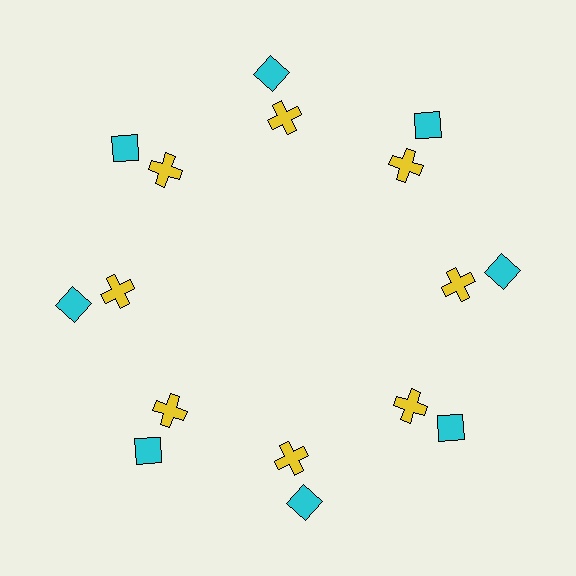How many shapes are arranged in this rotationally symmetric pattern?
There are 16 shapes, arranged in 8 groups of 2.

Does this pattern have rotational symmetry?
Yes, this pattern has 8-fold rotational symmetry. It looks the same after rotating 45 degrees around the center.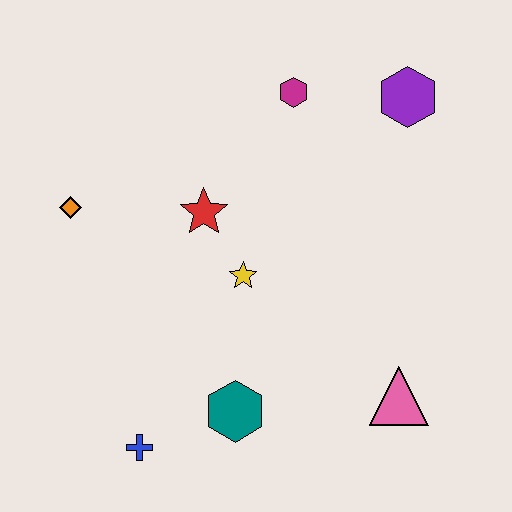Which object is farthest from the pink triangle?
The orange diamond is farthest from the pink triangle.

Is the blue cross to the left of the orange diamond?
No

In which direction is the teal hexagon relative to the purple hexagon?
The teal hexagon is below the purple hexagon.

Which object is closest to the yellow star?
The red star is closest to the yellow star.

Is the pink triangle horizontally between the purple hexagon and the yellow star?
Yes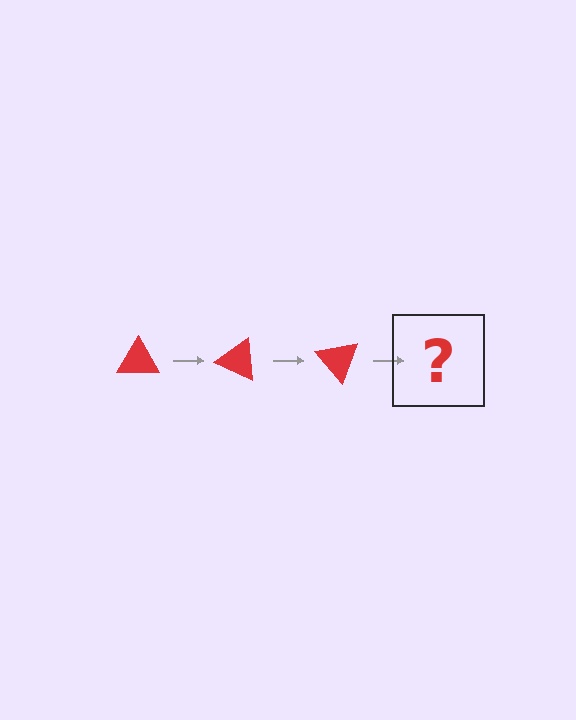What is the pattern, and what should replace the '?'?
The pattern is that the triangle rotates 25 degrees each step. The '?' should be a red triangle rotated 75 degrees.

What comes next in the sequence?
The next element should be a red triangle rotated 75 degrees.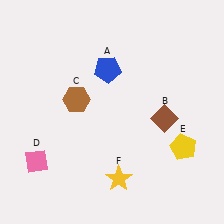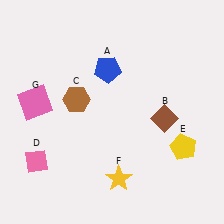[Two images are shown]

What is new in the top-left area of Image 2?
A pink square (G) was added in the top-left area of Image 2.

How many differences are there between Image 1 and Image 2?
There is 1 difference between the two images.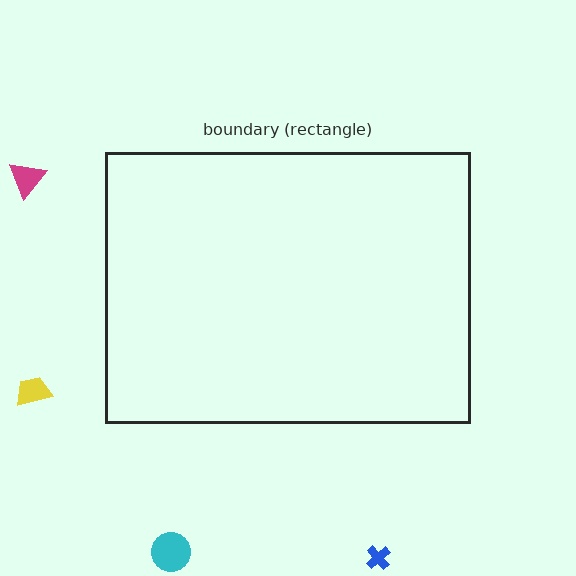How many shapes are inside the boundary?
0 inside, 4 outside.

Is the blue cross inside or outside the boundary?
Outside.